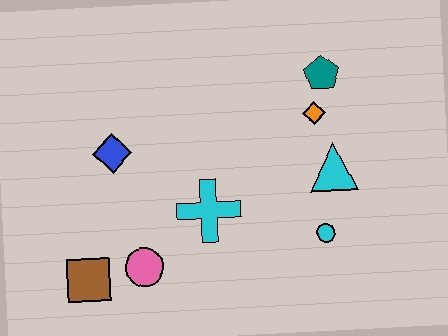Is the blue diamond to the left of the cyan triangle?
Yes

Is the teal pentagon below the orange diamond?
No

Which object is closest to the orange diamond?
The teal pentagon is closest to the orange diamond.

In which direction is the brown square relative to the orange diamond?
The brown square is to the left of the orange diamond.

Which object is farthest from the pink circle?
The teal pentagon is farthest from the pink circle.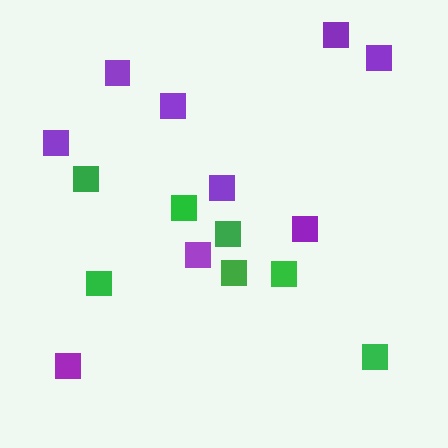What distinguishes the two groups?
There are 2 groups: one group of purple squares (9) and one group of green squares (7).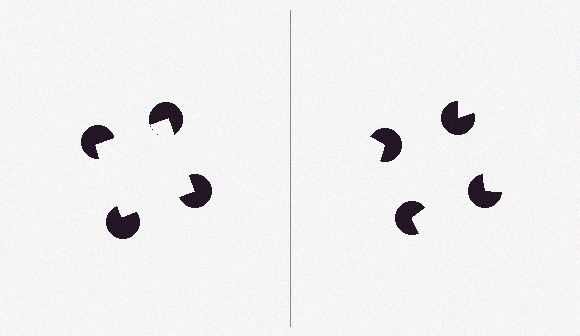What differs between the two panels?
The pac-man discs are positioned identically on both sides; only the wedge orientations differ. On the left they align to a square; on the right they are misaligned.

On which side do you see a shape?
An illusory square appears on the left side. On the right side the wedge cuts are rotated, so no coherent shape forms.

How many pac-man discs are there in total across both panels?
8 — 4 on each side.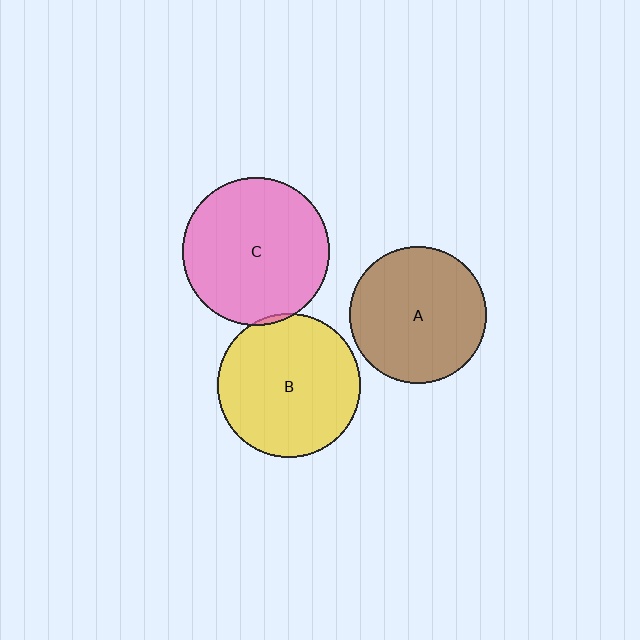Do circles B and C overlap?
Yes.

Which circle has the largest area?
Circle C (pink).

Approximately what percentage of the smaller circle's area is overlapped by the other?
Approximately 5%.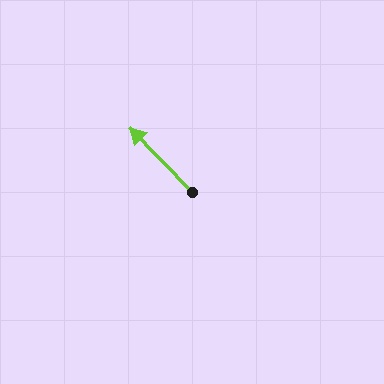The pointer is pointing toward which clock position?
Roughly 11 o'clock.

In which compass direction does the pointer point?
Northwest.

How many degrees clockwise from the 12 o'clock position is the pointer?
Approximately 316 degrees.